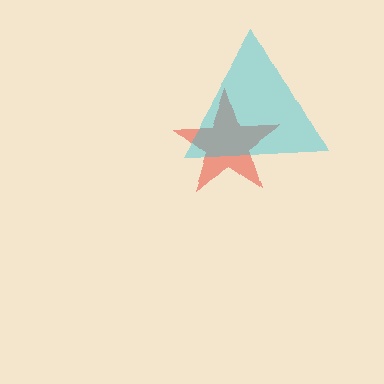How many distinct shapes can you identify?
There are 2 distinct shapes: a red star, a cyan triangle.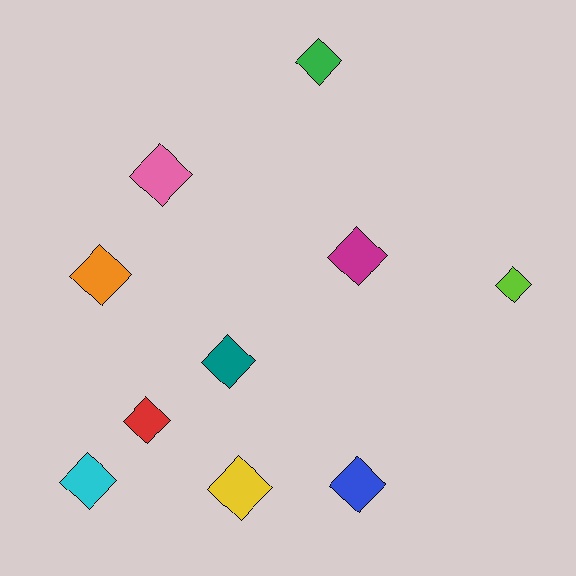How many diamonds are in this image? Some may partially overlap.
There are 10 diamonds.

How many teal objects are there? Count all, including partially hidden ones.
There is 1 teal object.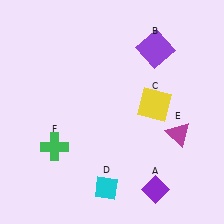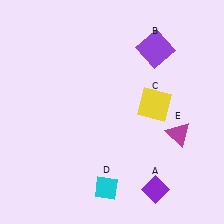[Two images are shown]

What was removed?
The green cross (F) was removed in Image 2.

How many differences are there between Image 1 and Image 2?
There is 1 difference between the two images.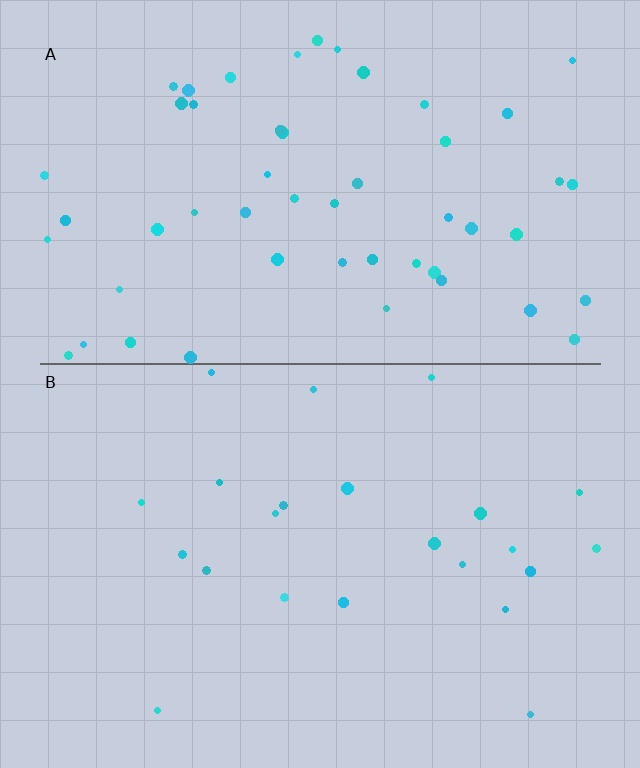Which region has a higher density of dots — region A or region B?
A (the top).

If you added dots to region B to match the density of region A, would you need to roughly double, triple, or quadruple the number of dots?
Approximately double.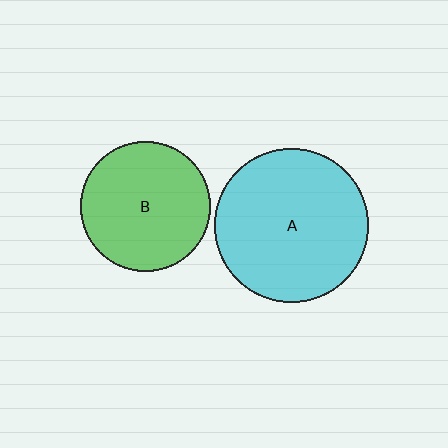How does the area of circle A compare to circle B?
Approximately 1.4 times.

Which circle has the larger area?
Circle A (cyan).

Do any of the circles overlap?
No, none of the circles overlap.